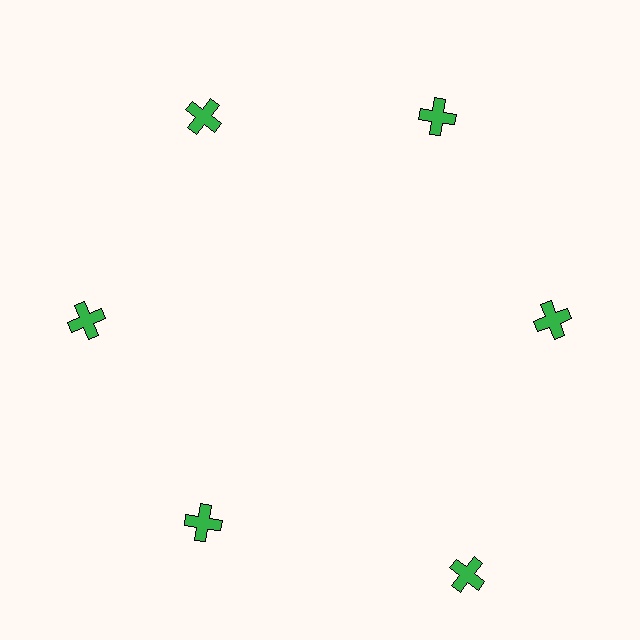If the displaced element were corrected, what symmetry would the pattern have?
It would have 6-fold rotational symmetry — the pattern would map onto itself every 60 degrees.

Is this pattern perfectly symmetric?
No. The 6 green crosses are arranged in a ring, but one element near the 5 o'clock position is pushed outward from the center, breaking the 6-fold rotational symmetry.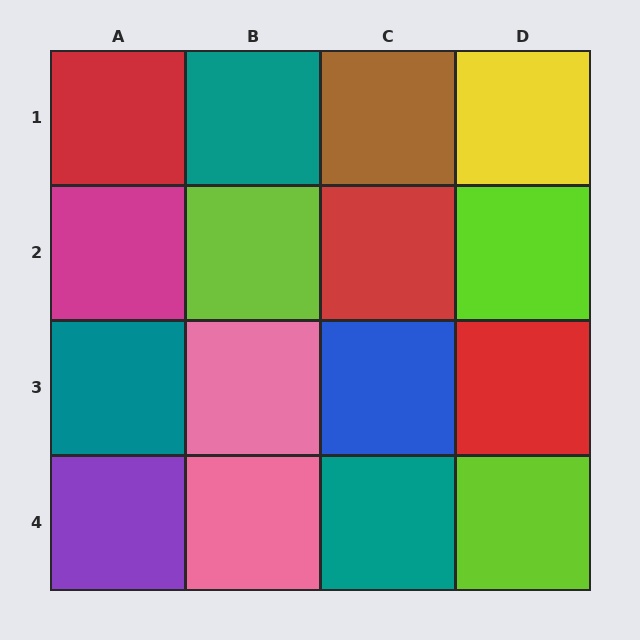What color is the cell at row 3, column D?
Red.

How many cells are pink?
2 cells are pink.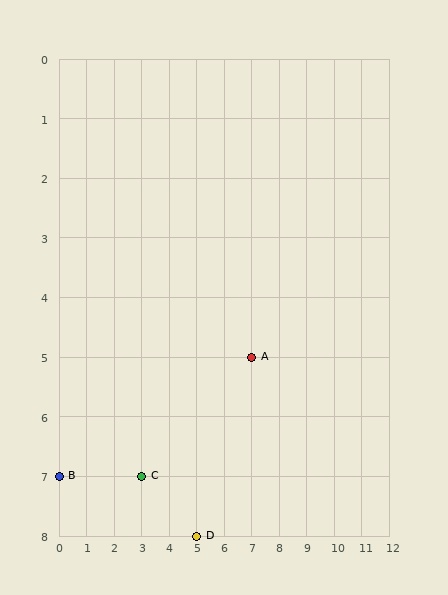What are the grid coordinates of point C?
Point C is at grid coordinates (3, 7).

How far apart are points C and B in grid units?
Points C and B are 3 columns apart.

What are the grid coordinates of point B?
Point B is at grid coordinates (0, 7).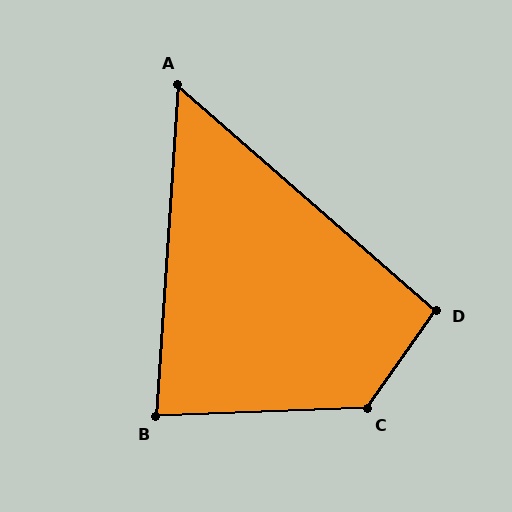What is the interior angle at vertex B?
Approximately 84 degrees (acute).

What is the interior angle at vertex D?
Approximately 96 degrees (obtuse).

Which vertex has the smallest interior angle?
A, at approximately 53 degrees.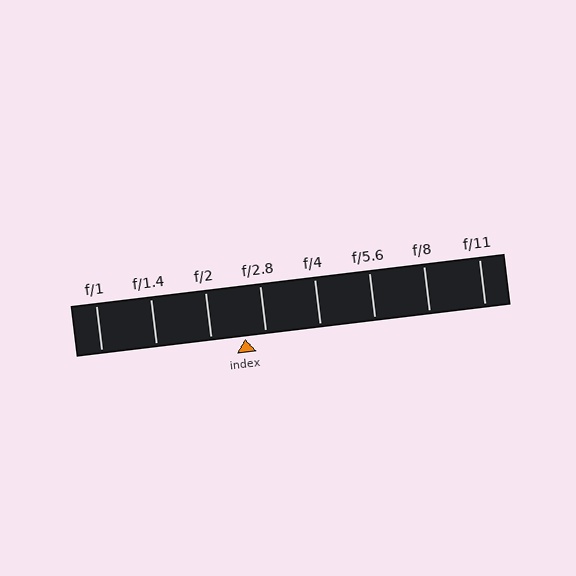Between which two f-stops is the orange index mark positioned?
The index mark is between f/2 and f/2.8.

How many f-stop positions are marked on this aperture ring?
There are 8 f-stop positions marked.